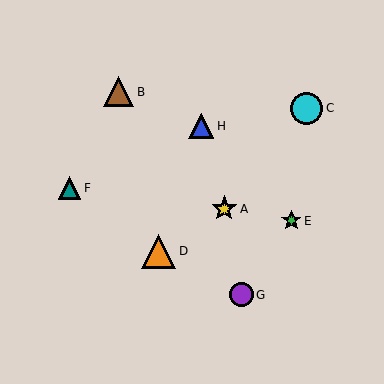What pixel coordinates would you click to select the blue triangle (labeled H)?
Click at (201, 126) to select the blue triangle H.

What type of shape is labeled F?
Shape F is a teal triangle.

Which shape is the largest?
The orange triangle (labeled D) is the largest.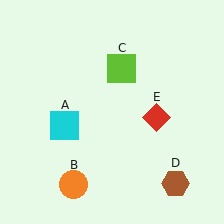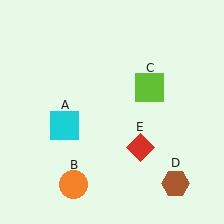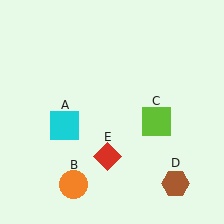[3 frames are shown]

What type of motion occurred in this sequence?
The lime square (object C), red diamond (object E) rotated clockwise around the center of the scene.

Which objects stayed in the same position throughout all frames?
Cyan square (object A) and orange circle (object B) and brown hexagon (object D) remained stationary.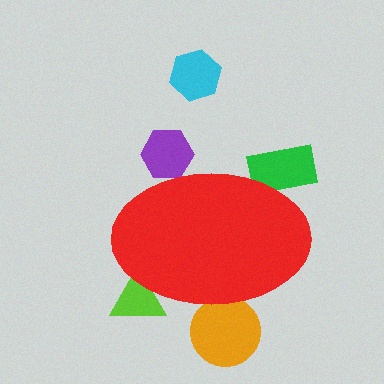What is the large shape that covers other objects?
A red ellipse.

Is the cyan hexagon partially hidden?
No, the cyan hexagon is fully visible.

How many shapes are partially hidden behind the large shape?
4 shapes are partially hidden.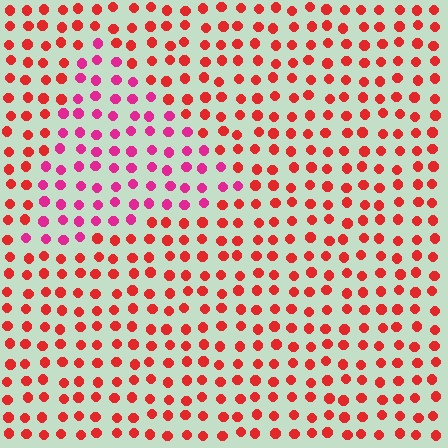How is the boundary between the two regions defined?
The boundary is defined purely by a slight shift in hue (about 35 degrees). Spacing, size, and orientation are identical on both sides.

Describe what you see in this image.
The image is filled with small red elements in a uniform arrangement. A triangle-shaped region is visible where the elements are tinted to a slightly different hue, forming a subtle color boundary.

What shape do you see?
I see a triangle.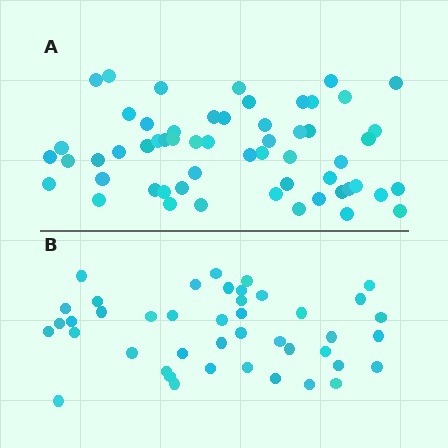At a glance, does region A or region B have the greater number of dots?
Region A (the top region) has more dots.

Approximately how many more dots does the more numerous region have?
Region A has approximately 15 more dots than region B.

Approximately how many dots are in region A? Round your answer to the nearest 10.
About 60 dots. (The exact count is 57, which rounds to 60.)